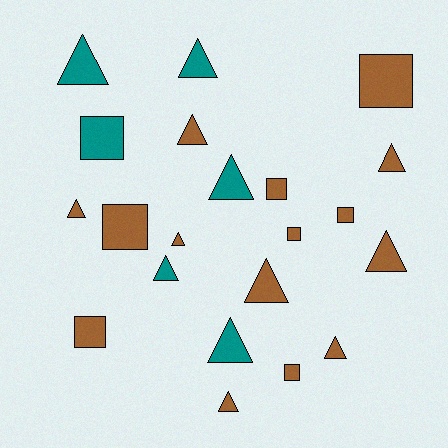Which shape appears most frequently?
Triangle, with 13 objects.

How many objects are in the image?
There are 21 objects.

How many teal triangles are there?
There are 5 teal triangles.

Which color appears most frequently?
Brown, with 15 objects.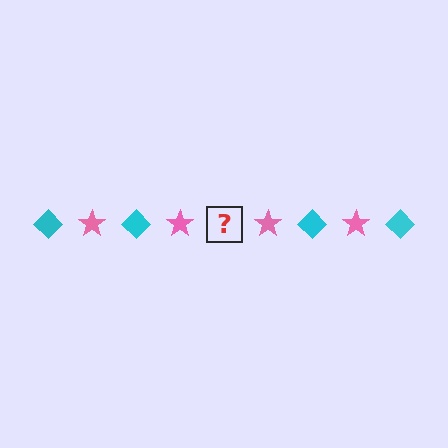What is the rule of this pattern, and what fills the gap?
The rule is that the pattern alternates between cyan diamond and pink star. The gap should be filled with a cyan diamond.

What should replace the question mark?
The question mark should be replaced with a cyan diamond.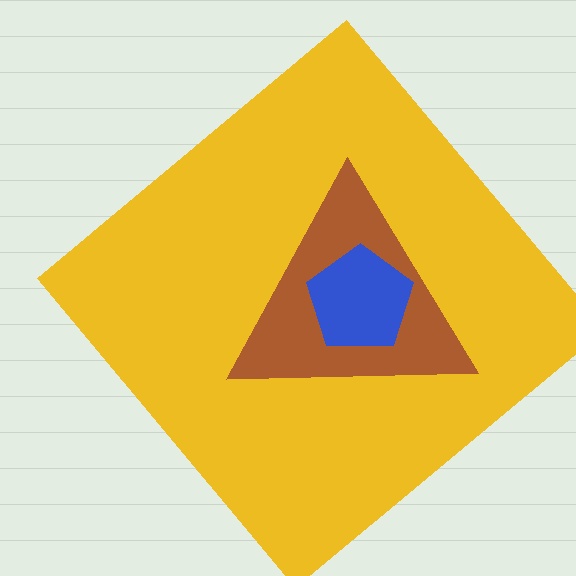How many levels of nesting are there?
3.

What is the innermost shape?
The blue pentagon.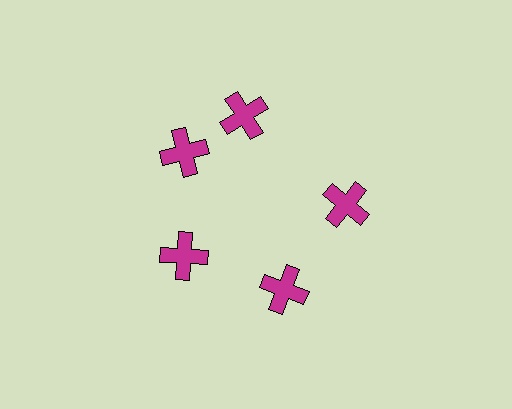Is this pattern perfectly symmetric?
No. The 5 magenta crosses are arranged in a ring, but one element near the 1 o'clock position is rotated out of alignment along the ring, breaking the 5-fold rotational symmetry.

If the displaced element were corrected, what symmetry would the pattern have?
It would have 5-fold rotational symmetry — the pattern would map onto itself every 72 degrees.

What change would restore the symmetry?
The symmetry would be restored by rotating it back into even spacing with its neighbors so that all 5 crosses sit at equal angles and equal distance from the center.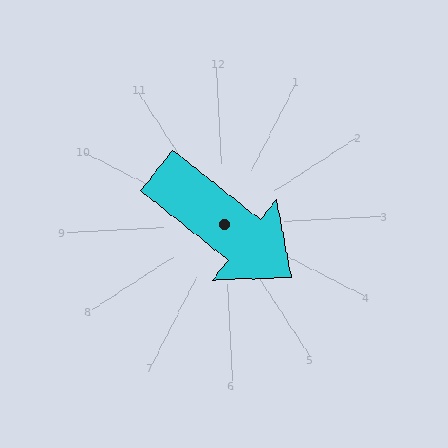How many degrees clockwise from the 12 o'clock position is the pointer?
Approximately 131 degrees.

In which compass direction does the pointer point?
Southeast.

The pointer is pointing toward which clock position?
Roughly 4 o'clock.